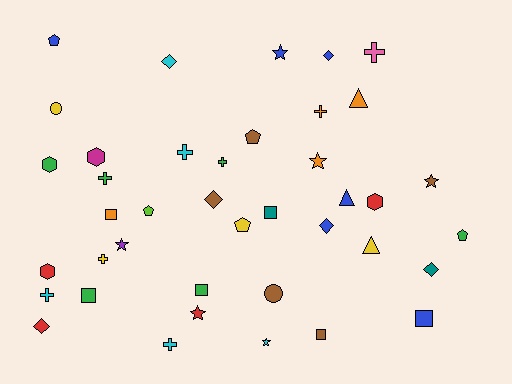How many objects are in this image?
There are 40 objects.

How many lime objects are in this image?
There is 1 lime object.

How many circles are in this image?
There are 2 circles.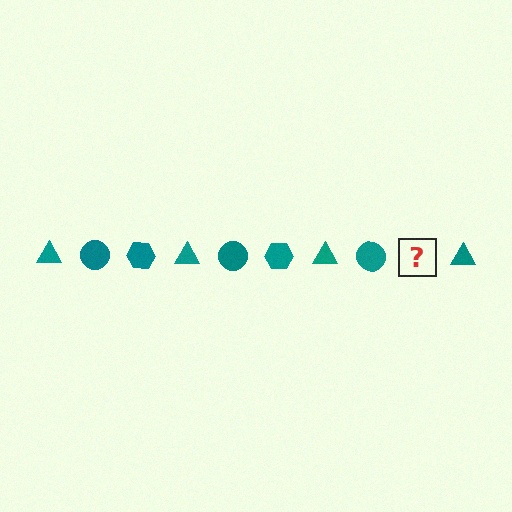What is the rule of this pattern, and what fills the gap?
The rule is that the pattern cycles through triangle, circle, hexagon shapes in teal. The gap should be filled with a teal hexagon.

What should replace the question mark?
The question mark should be replaced with a teal hexagon.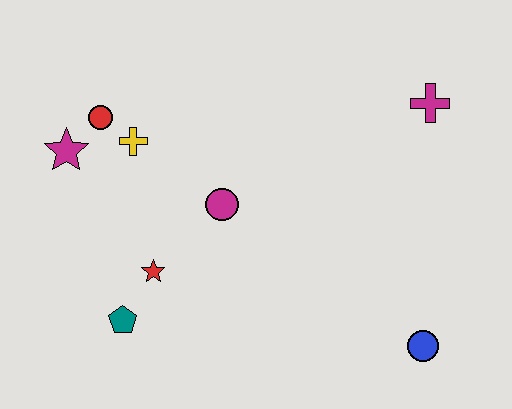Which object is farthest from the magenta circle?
The blue circle is farthest from the magenta circle.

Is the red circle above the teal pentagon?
Yes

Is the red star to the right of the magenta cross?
No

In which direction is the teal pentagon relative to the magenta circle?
The teal pentagon is below the magenta circle.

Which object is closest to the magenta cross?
The magenta circle is closest to the magenta cross.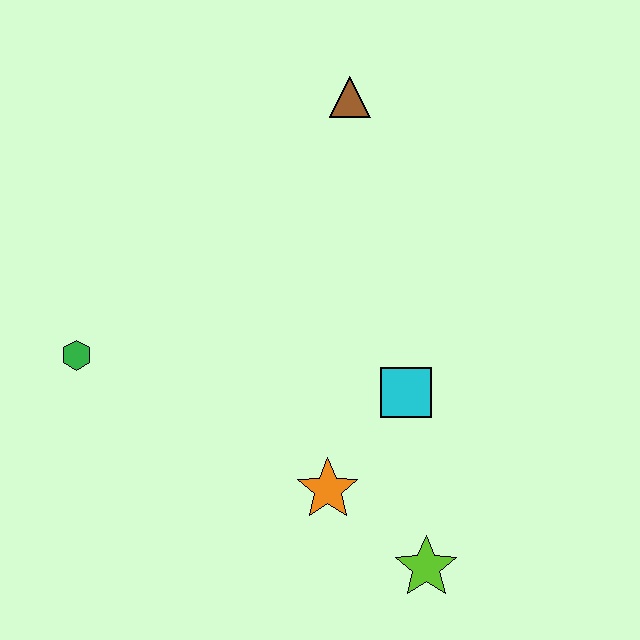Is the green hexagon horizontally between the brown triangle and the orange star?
No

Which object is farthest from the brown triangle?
The lime star is farthest from the brown triangle.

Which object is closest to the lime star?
The orange star is closest to the lime star.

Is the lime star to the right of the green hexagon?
Yes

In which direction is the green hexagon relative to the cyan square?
The green hexagon is to the left of the cyan square.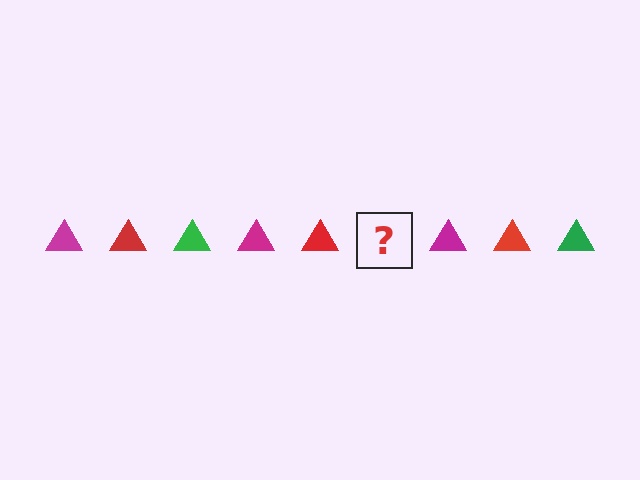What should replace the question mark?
The question mark should be replaced with a green triangle.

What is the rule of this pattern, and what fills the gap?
The rule is that the pattern cycles through magenta, red, green triangles. The gap should be filled with a green triangle.